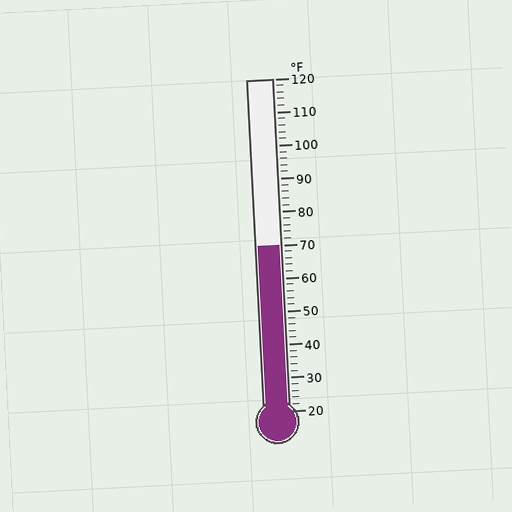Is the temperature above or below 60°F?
The temperature is above 60°F.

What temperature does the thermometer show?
The thermometer shows approximately 70°F.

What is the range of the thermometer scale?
The thermometer scale ranges from 20°F to 120°F.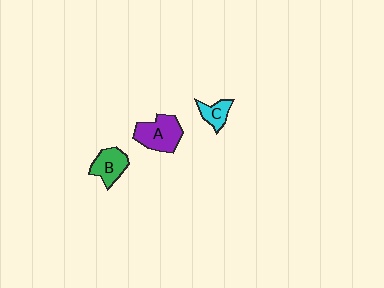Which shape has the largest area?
Shape A (purple).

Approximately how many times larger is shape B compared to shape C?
Approximately 1.5 times.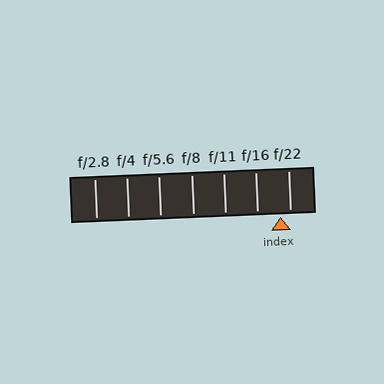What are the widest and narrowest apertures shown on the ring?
The widest aperture shown is f/2.8 and the narrowest is f/22.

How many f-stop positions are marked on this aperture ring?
There are 7 f-stop positions marked.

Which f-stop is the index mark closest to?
The index mark is closest to f/22.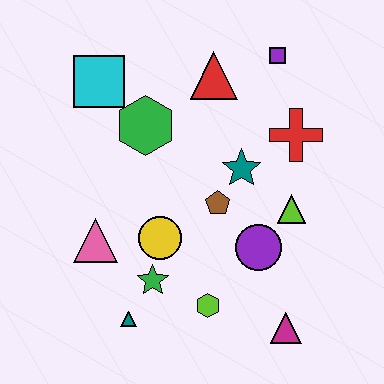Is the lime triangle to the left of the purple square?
No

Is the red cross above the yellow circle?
Yes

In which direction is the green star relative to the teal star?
The green star is below the teal star.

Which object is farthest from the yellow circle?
The purple square is farthest from the yellow circle.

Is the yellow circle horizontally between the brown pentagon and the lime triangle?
No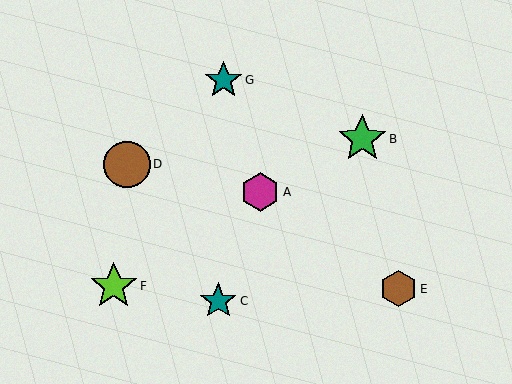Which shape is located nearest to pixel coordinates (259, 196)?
The magenta hexagon (labeled A) at (260, 192) is nearest to that location.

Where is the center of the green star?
The center of the green star is at (362, 139).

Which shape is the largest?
The green star (labeled B) is the largest.